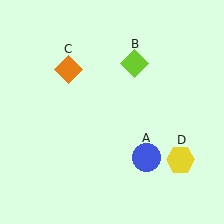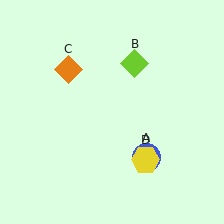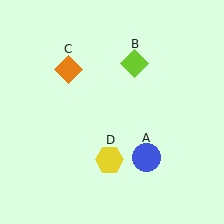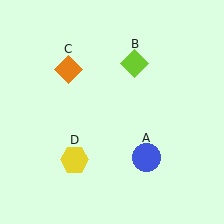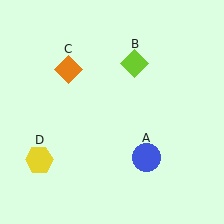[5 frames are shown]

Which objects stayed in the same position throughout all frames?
Blue circle (object A) and lime diamond (object B) and orange diamond (object C) remained stationary.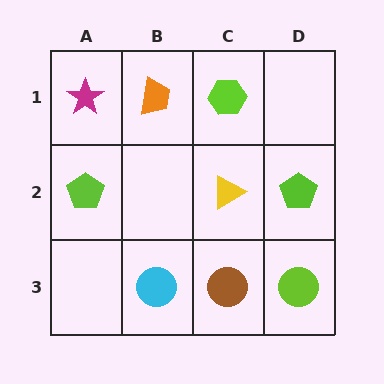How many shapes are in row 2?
3 shapes.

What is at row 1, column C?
A lime hexagon.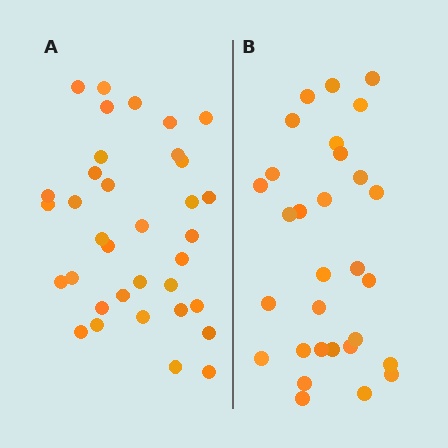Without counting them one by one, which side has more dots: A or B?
Region A (the left region) has more dots.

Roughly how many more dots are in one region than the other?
Region A has about 5 more dots than region B.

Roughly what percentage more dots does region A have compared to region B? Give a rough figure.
About 15% more.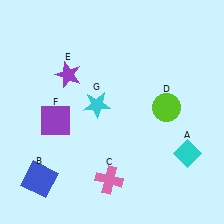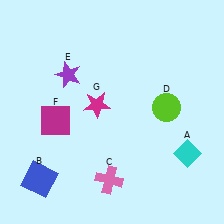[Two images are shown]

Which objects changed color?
F changed from purple to magenta. G changed from cyan to magenta.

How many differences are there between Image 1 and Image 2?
There are 2 differences between the two images.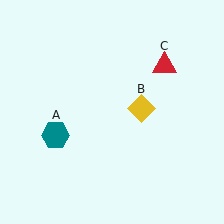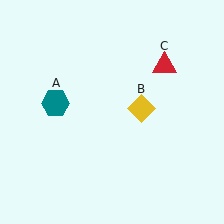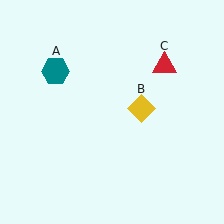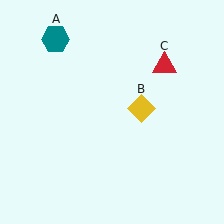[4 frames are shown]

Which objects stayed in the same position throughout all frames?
Yellow diamond (object B) and red triangle (object C) remained stationary.